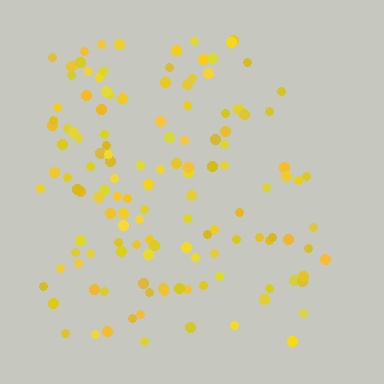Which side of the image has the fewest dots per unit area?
The right.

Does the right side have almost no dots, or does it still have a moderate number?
Still a moderate number, just noticeably fewer than the left.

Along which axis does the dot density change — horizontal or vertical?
Horizontal.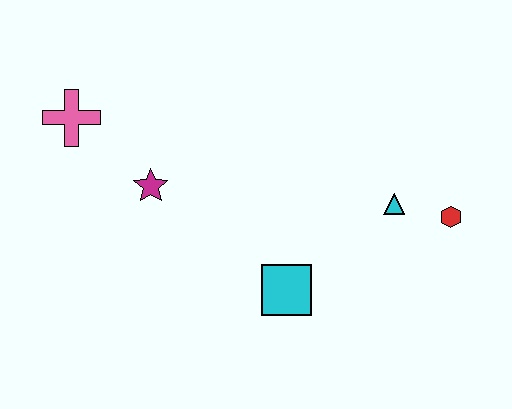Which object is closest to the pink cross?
The magenta star is closest to the pink cross.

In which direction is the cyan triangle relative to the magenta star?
The cyan triangle is to the right of the magenta star.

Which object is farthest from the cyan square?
The pink cross is farthest from the cyan square.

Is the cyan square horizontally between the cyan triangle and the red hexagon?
No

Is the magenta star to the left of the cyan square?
Yes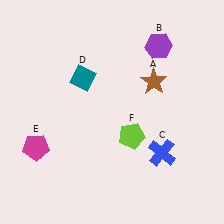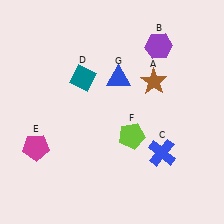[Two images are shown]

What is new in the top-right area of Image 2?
A blue triangle (G) was added in the top-right area of Image 2.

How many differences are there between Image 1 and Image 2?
There is 1 difference between the two images.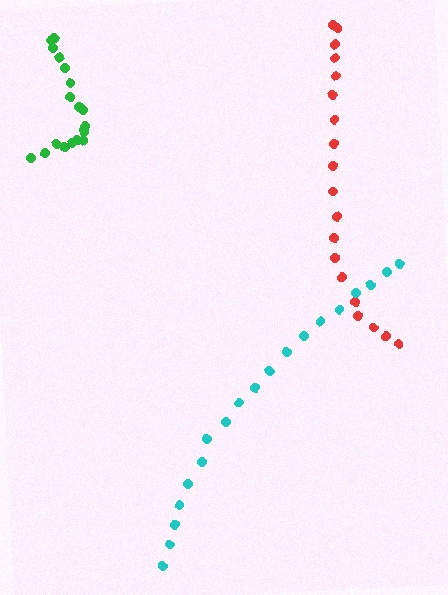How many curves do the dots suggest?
There are 3 distinct paths.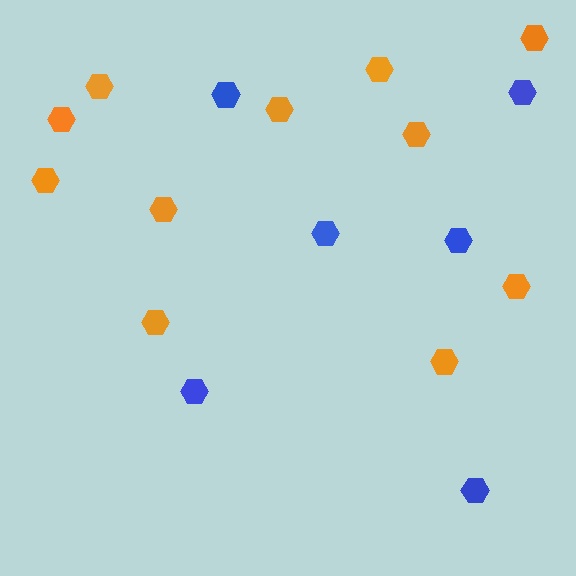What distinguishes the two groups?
There are 2 groups: one group of blue hexagons (6) and one group of orange hexagons (11).